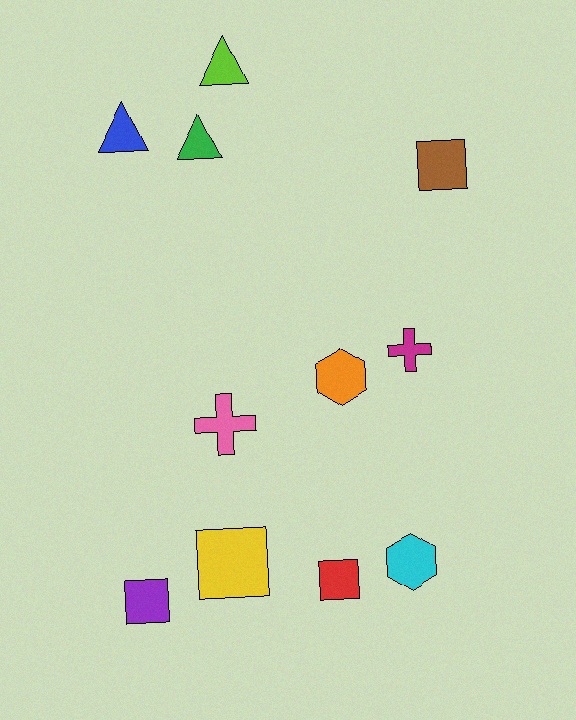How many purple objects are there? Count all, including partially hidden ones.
There is 1 purple object.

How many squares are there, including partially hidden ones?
There are 4 squares.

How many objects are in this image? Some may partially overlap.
There are 11 objects.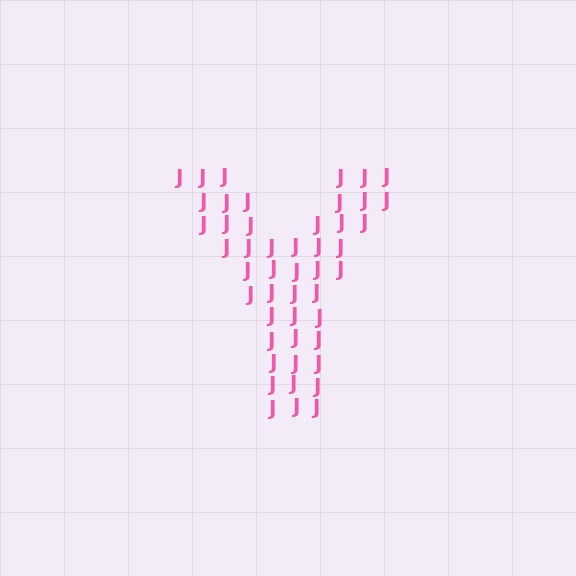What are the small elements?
The small elements are letter J's.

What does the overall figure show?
The overall figure shows the letter Y.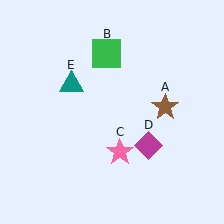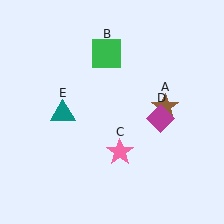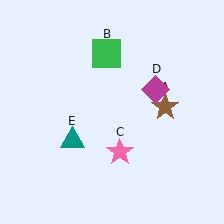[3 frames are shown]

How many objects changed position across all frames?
2 objects changed position: magenta diamond (object D), teal triangle (object E).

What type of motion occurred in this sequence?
The magenta diamond (object D), teal triangle (object E) rotated counterclockwise around the center of the scene.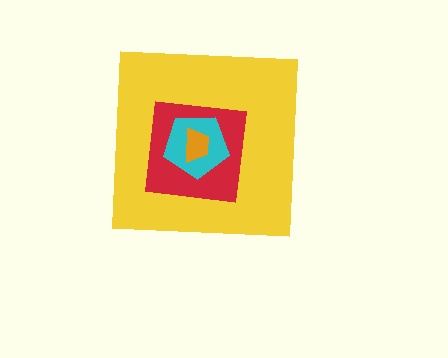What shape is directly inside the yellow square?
The red square.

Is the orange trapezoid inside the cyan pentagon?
Yes.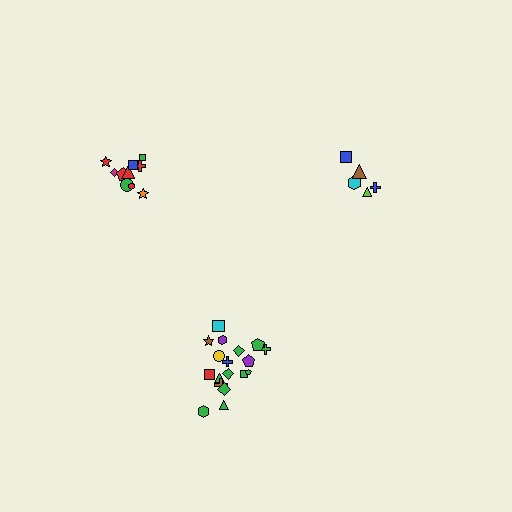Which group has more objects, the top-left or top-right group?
The top-left group.